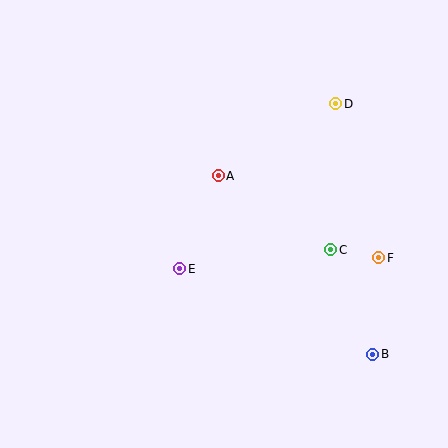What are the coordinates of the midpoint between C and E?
The midpoint between C and E is at (255, 259).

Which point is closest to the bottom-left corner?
Point E is closest to the bottom-left corner.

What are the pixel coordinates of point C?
Point C is at (331, 250).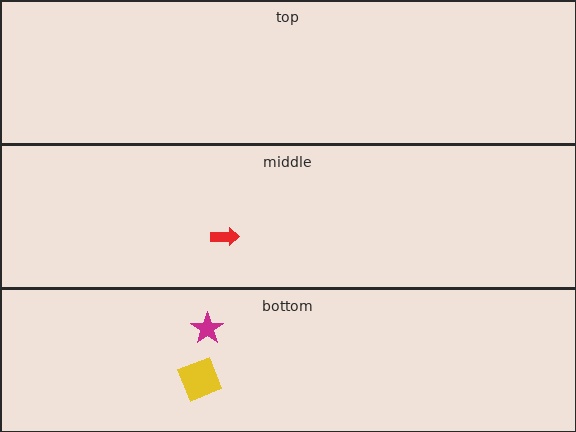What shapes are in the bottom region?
The yellow diamond, the magenta star.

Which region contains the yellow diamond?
The bottom region.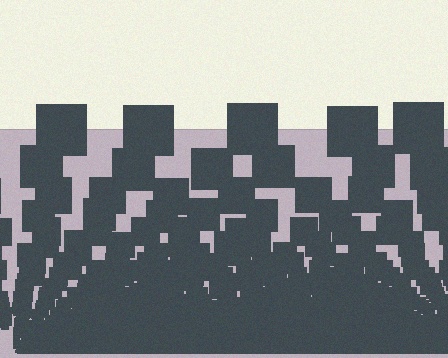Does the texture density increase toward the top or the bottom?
Density increases toward the bottom.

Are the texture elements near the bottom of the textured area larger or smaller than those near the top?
Smaller. The gradient is inverted — elements near the bottom are smaller and denser.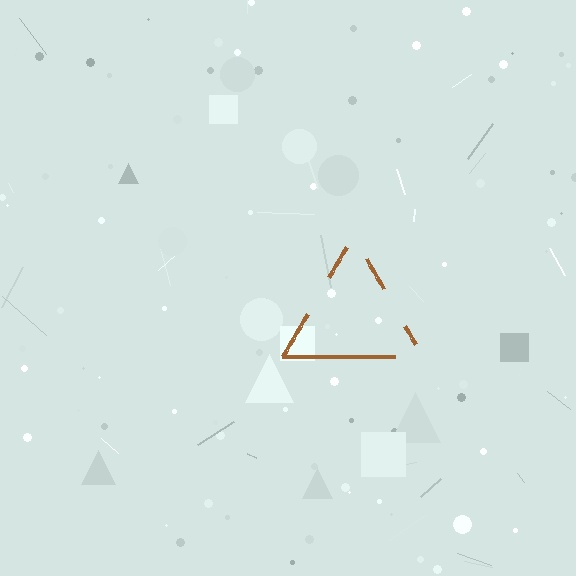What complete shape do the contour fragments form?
The contour fragments form a triangle.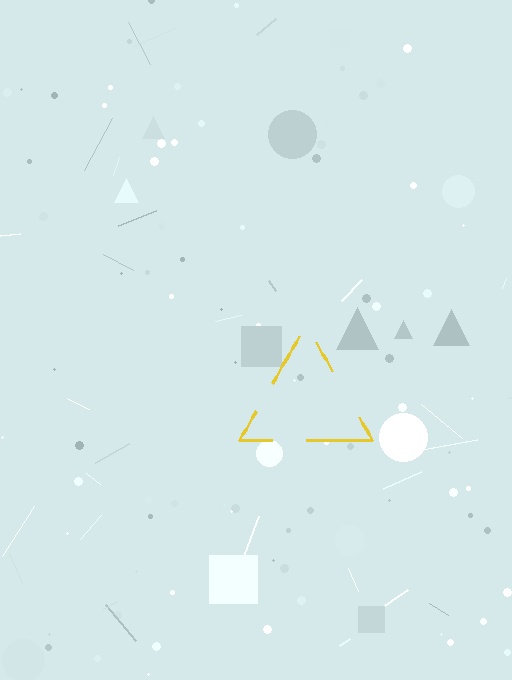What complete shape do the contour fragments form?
The contour fragments form a triangle.